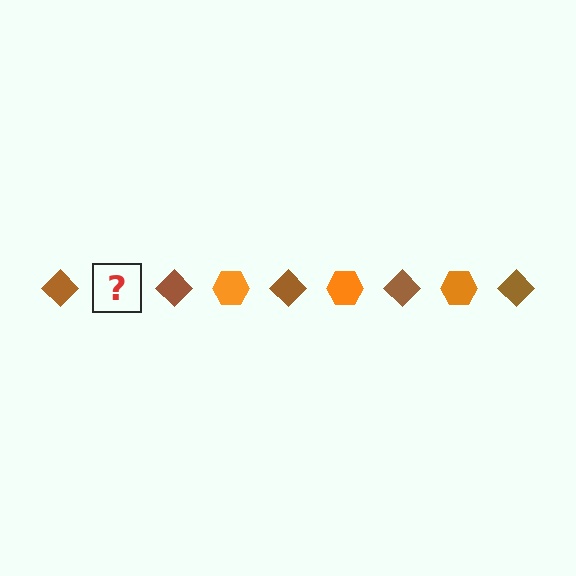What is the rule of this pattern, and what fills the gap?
The rule is that the pattern alternates between brown diamond and orange hexagon. The gap should be filled with an orange hexagon.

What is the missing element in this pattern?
The missing element is an orange hexagon.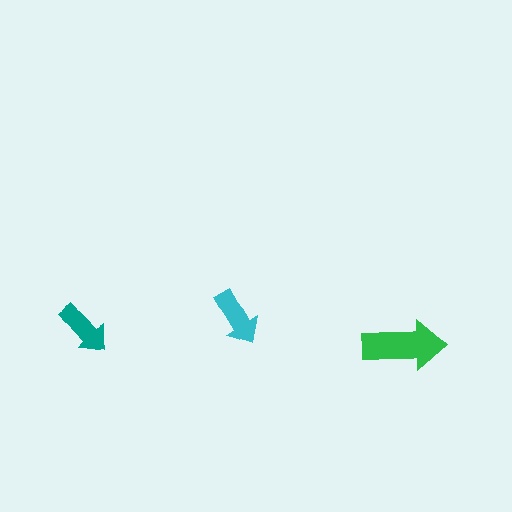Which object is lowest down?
The green arrow is bottommost.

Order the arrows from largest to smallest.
the green one, the cyan one, the teal one.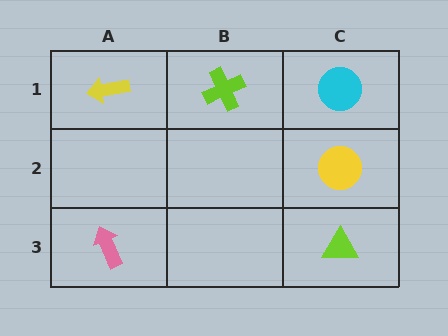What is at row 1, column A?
A yellow arrow.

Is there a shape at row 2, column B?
No, that cell is empty.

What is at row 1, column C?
A cyan circle.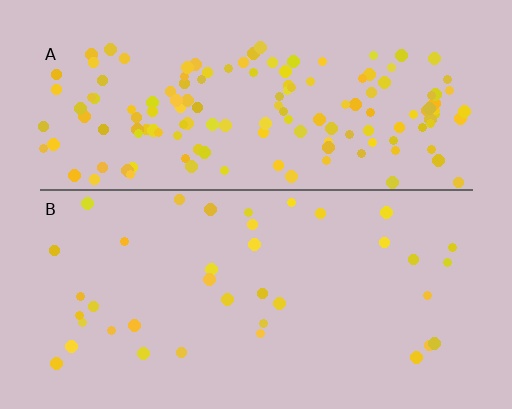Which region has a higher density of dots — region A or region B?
A (the top).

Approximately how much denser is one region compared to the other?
Approximately 3.9× — region A over region B.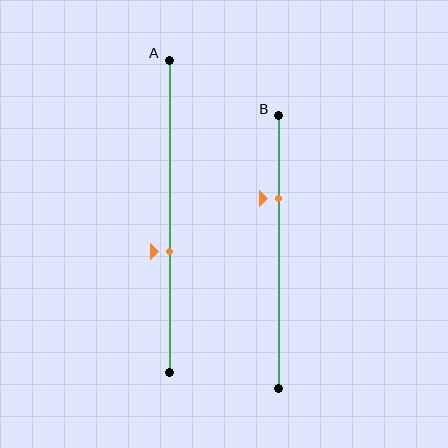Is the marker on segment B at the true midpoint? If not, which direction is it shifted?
No, the marker on segment B is shifted upward by about 20% of the segment length.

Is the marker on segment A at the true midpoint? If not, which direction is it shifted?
No, the marker on segment A is shifted downward by about 11% of the segment length.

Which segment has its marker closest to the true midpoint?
Segment A has its marker closest to the true midpoint.